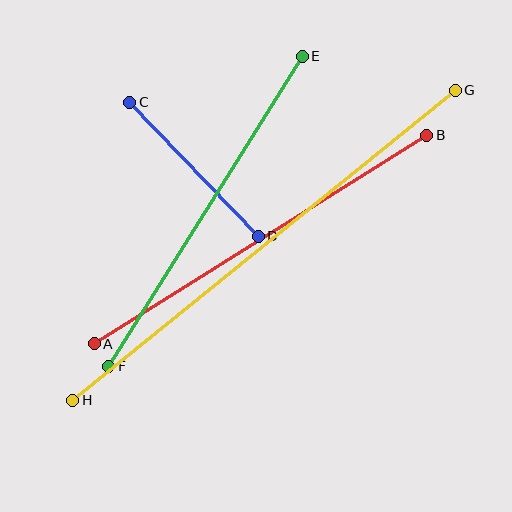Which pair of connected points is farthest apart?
Points G and H are farthest apart.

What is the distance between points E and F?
The distance is approximately 366 pixels.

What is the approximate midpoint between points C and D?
The midpoint is at approximately (194, 169) pixels.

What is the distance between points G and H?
The distance is approximately 492 pixels.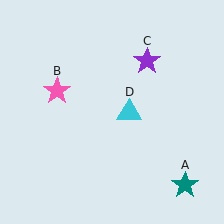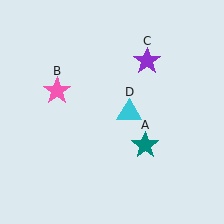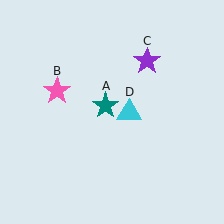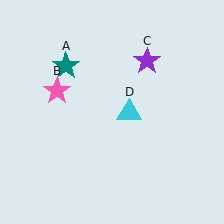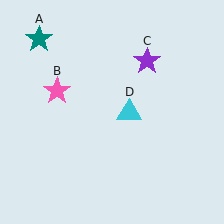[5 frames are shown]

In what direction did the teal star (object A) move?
The teal star (object A) moved up and to the left.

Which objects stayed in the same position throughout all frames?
Pink star (object B) and purple star (object C) and cyan triangle (object D) remained stationary.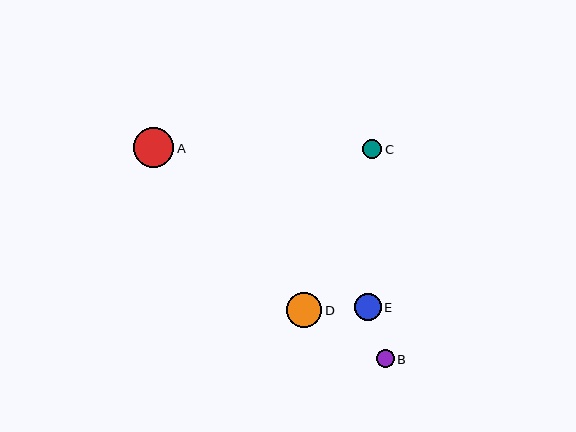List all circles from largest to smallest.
From largest to smallest: A, D, E, C, B.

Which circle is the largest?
Circle A is the largest with a size of approximately 40 pixels.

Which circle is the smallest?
Circle B is the smallest with a size of approximately 18 pixels.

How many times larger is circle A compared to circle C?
Circle A is approximately 2.1 times the size of circle C.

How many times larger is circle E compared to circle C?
Circle E is approximately 1.4 times the size of circle C.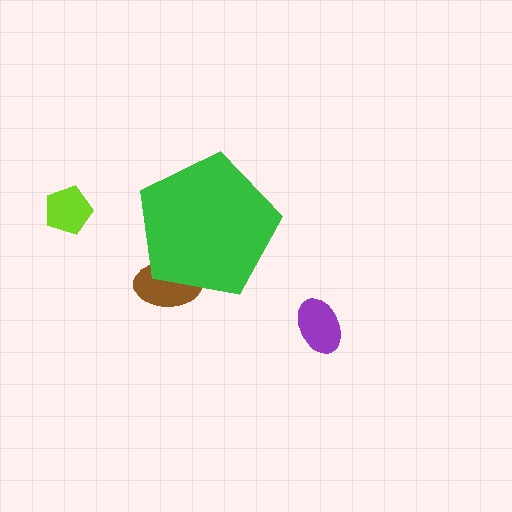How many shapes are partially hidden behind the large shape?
1 shape is partially hidden.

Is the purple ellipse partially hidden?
No, the purple ellipse is fully visible.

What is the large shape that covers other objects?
A green pentagon.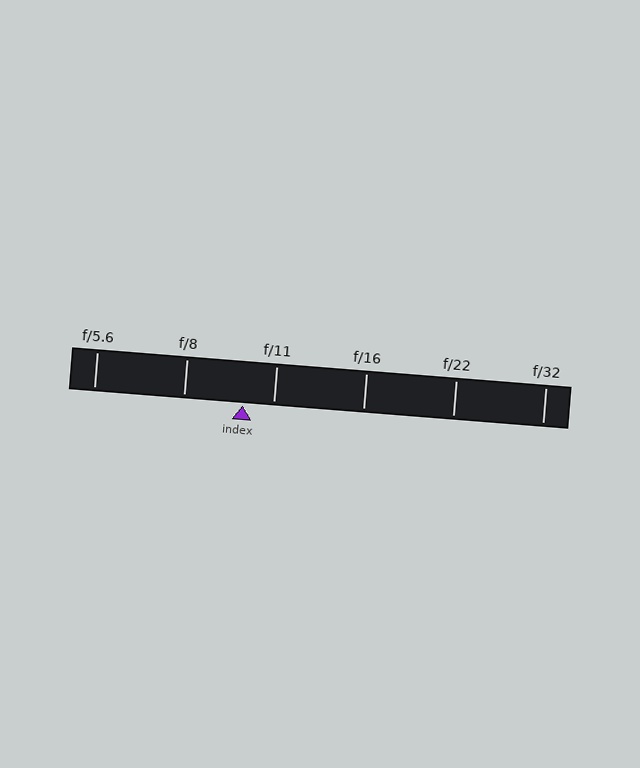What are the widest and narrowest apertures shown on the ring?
The widest aperture shown is f/5.6 and the narrowest is f/32.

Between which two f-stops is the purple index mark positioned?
The index mark is between f/8 and f/11.